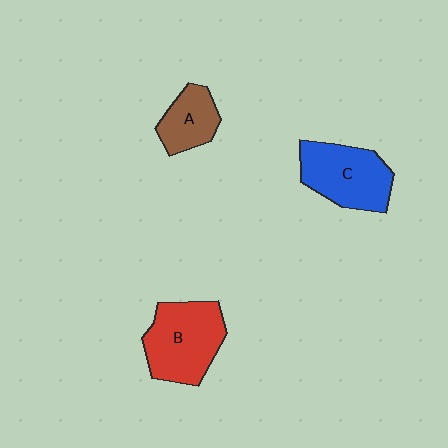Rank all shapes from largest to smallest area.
From largest to smallest: B (red), C (blue), A (brown).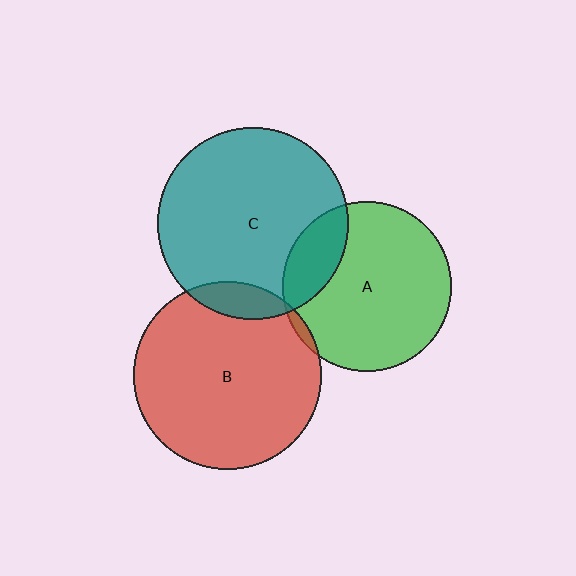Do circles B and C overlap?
Yes.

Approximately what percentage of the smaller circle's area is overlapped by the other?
Approximately 10%.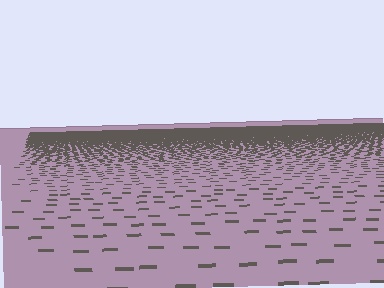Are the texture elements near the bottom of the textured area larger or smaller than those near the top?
Larger. Near the bottom, elements are closer to the viewer and appear at a bigger on-screen size.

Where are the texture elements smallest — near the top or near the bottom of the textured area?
Near the top.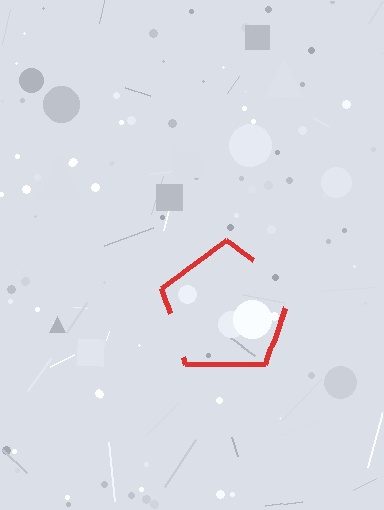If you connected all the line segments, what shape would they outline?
They would outline a pentagon.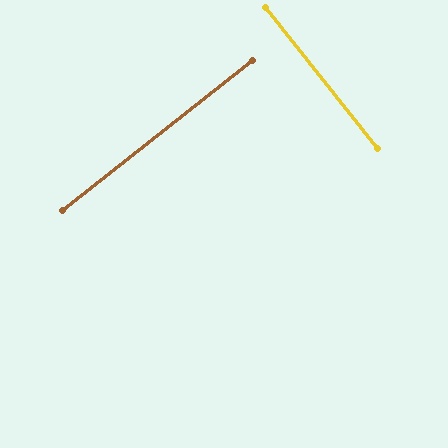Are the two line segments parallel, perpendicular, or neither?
Perpendicular — they meet at approximately 90°.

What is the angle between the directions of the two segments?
Approximately 90 degrees.